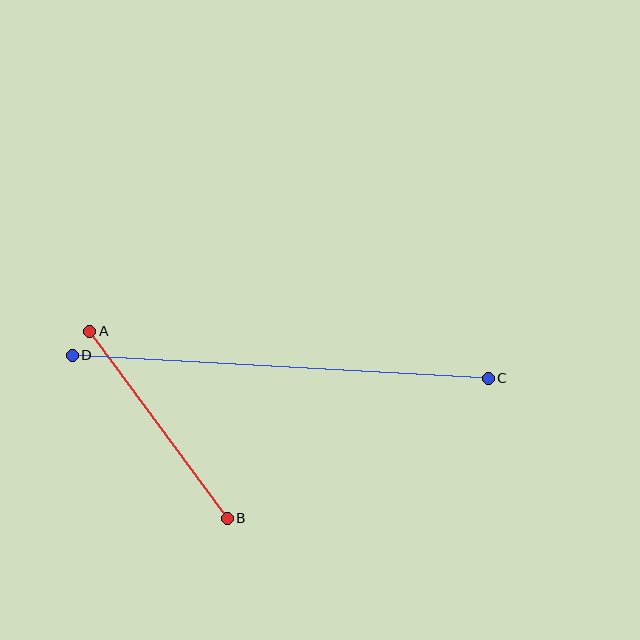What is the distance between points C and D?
The distance is approximately 417 pixels.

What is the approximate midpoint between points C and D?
The midpoint is at approximately (280, 367) pixels.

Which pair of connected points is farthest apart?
Points C and D are farthest apart.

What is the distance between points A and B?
The distance is approximately 232 pixels.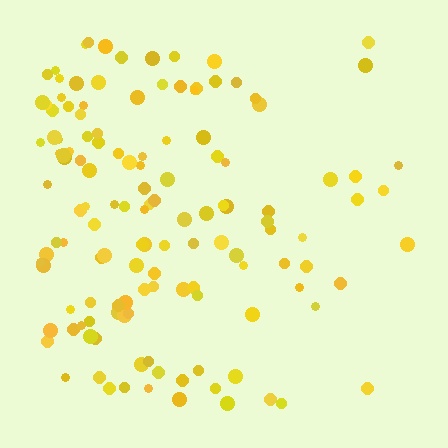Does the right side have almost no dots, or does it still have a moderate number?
Still a moderate number, just noticeably fewer than the left.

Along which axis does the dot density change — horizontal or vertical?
Horizontal.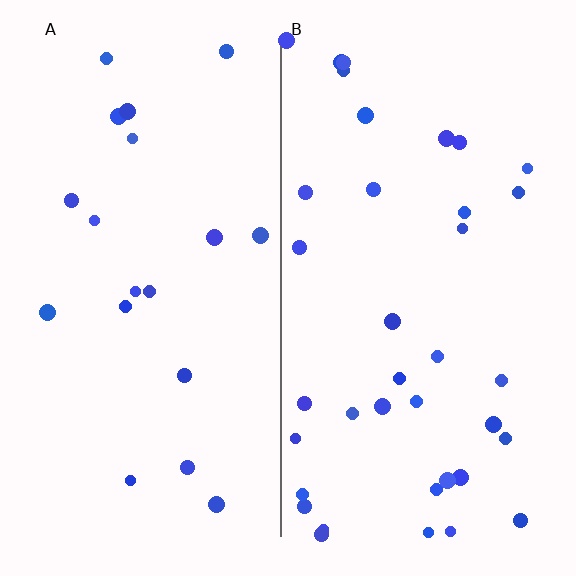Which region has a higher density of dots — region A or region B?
B (the right).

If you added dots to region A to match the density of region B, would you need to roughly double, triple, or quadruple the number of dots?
Approximately double.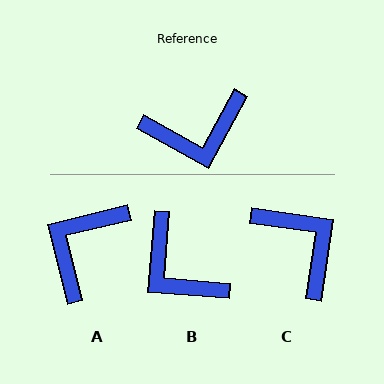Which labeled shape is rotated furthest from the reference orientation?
A, about 137 degrees away.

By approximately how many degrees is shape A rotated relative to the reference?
Approximately 137 degrees clockwise.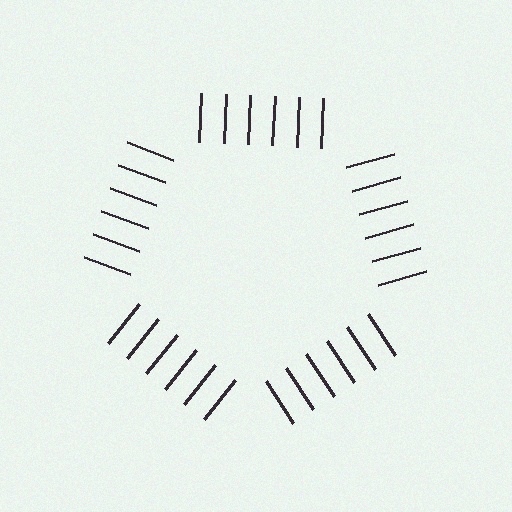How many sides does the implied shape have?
5 sides — the line-ends trace a pentagon.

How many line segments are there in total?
30 — 6 along each of the 5 edges.